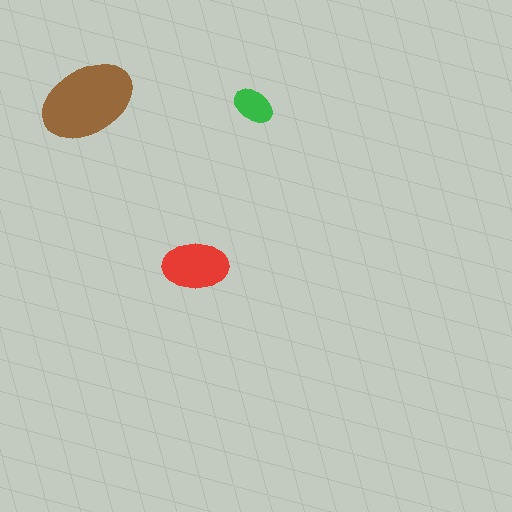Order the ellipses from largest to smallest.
the brown one, the red one, the green one.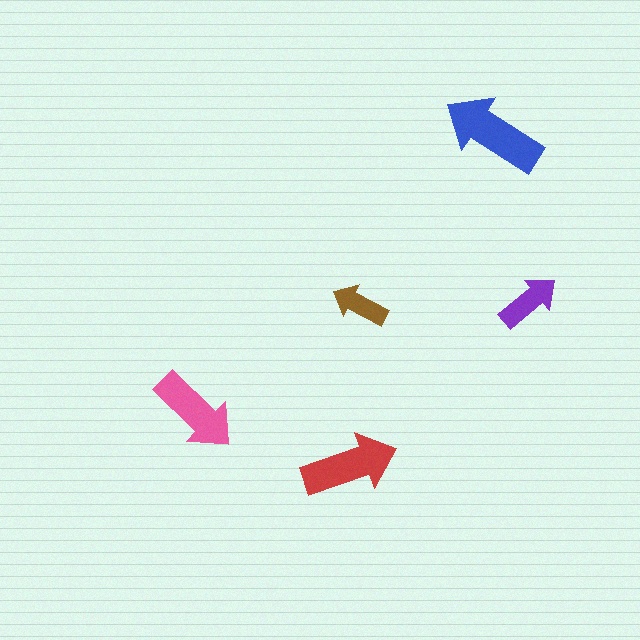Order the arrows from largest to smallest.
the blue one, the red one, the pink one, the purple one, the brown one.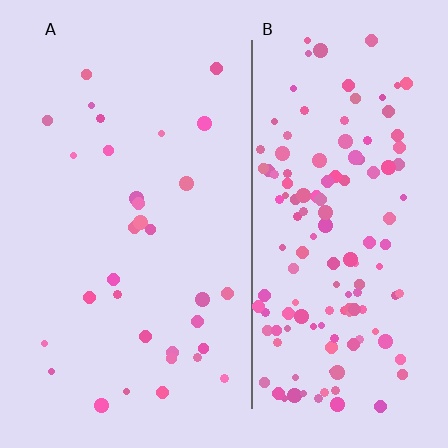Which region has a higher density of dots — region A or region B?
B (the right).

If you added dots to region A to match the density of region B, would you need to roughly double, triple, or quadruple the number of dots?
Approximately quadruple.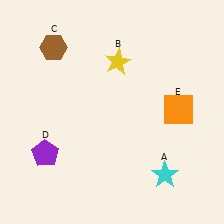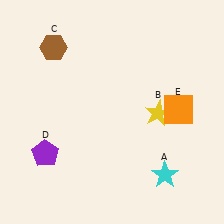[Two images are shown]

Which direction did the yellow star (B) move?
The yellow star (B) moved down.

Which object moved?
The yellow star (B) moved down.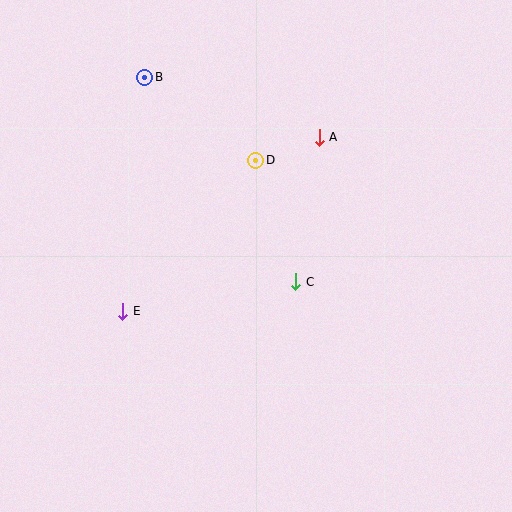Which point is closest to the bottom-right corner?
Point C is closest to the bottom-right corner.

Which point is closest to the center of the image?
Point C at (296, 282) is closest to the center.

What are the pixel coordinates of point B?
Point B is at (145, 77).